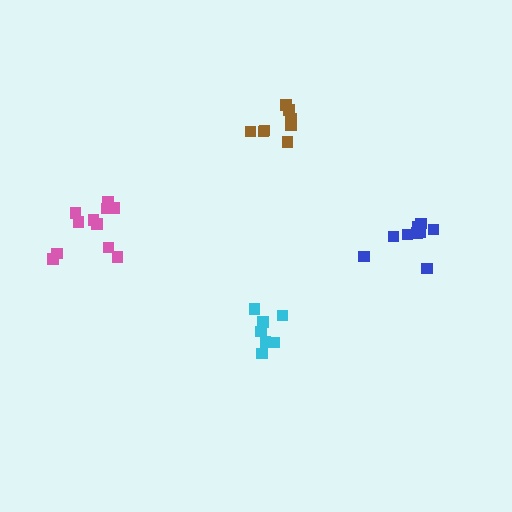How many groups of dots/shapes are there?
There are 4 groups.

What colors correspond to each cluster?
The clusters are colored: cyan, blue, brown, pink.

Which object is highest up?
The brown cluster is topmost.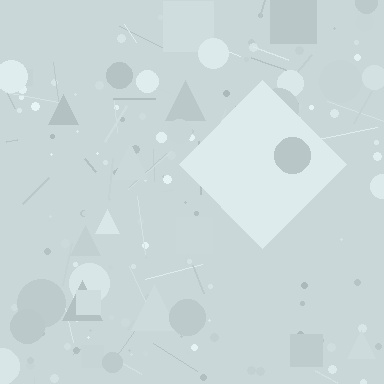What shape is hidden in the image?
A diamond is hidden in the image.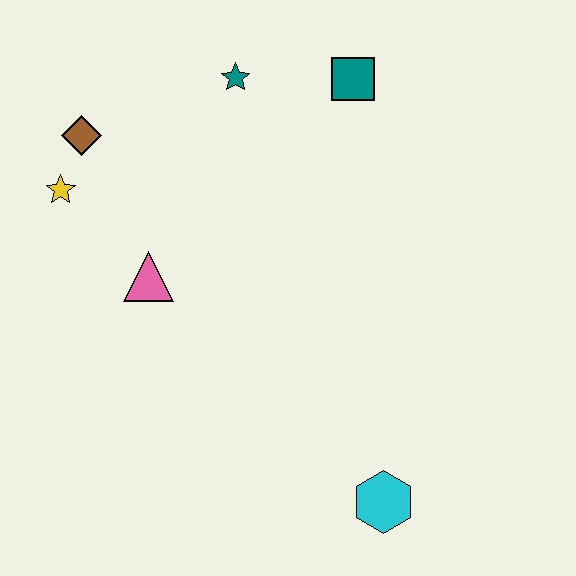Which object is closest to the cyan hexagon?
The pink triangle is closest to the cyan hexagon.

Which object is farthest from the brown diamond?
The cyan hexagon is farthest from the brown diamond.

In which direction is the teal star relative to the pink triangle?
The teal star is above the pink triangle.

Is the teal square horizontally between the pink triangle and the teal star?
No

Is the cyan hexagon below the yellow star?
Yes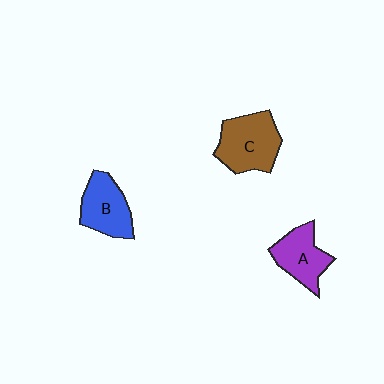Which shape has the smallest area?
Shape A (purple).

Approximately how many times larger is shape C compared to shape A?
Approximately 1.3 times.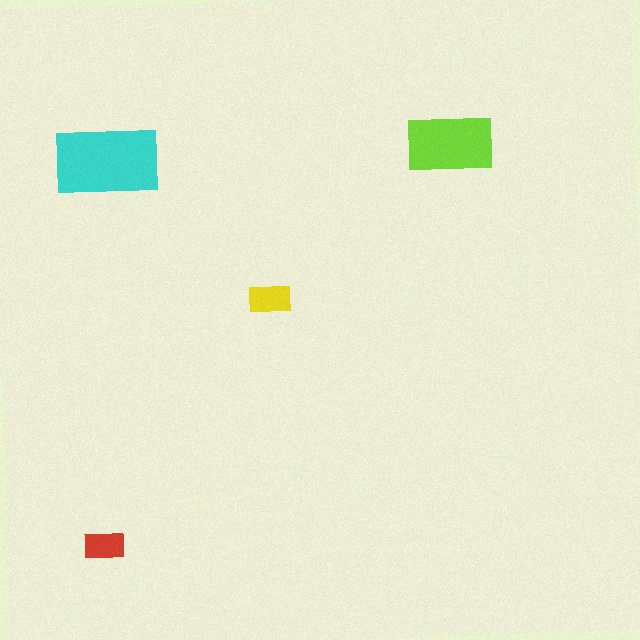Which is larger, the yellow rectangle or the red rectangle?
The yellow one.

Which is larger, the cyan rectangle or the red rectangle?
The cyan one.